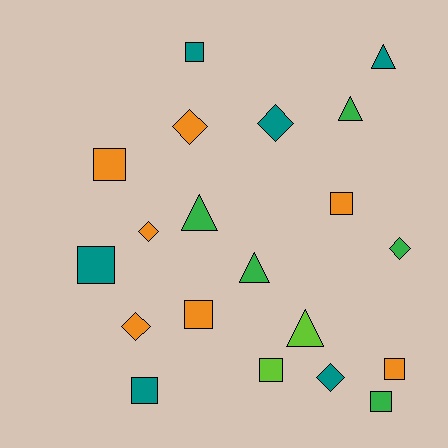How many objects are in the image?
There are 20 objects.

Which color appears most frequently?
Orange, with 7 objects.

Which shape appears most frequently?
Square, with 9 objects.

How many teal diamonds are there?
There are 2 teal diamonds.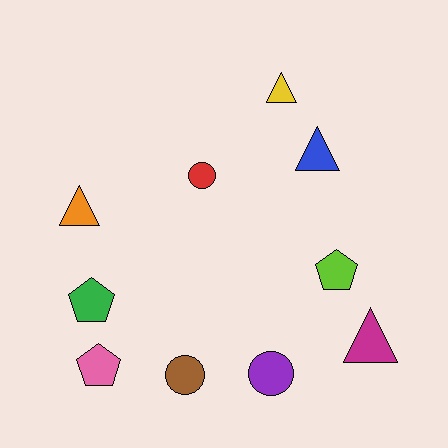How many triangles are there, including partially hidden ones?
There are 4 triangles.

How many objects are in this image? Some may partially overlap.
There are 10 objects.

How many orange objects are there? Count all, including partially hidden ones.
There is 1 orange object.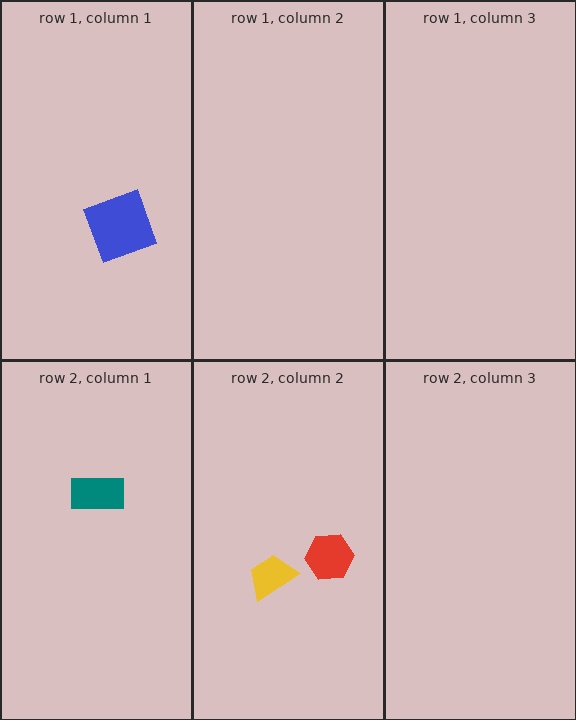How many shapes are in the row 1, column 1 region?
1.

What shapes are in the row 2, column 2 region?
The yellow trapezoid, the red hexagon.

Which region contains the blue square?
The row 1, column 1 region.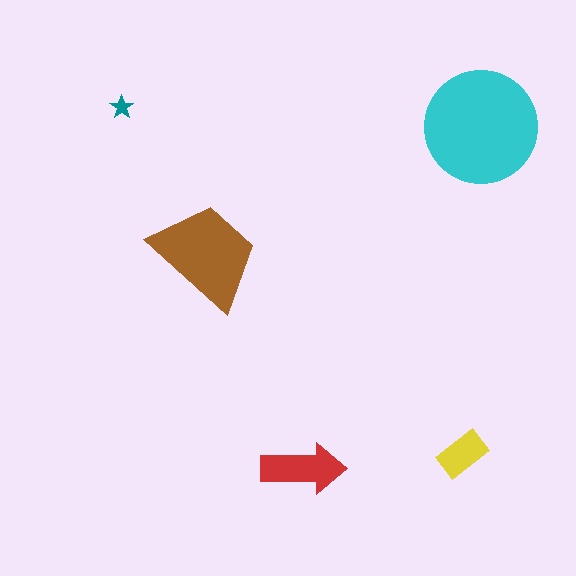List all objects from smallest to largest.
The teal star, the yellow rectangle, the red arrow, the brown trapezoid, the cyan circle.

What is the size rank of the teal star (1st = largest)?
5th.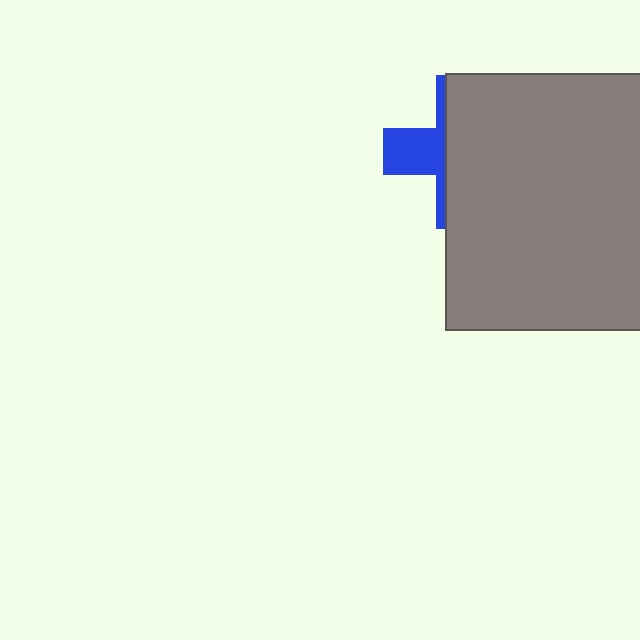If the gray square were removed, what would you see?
You would see the complete blue cross.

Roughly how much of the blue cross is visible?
A small part of it is visible (roughly 32%).